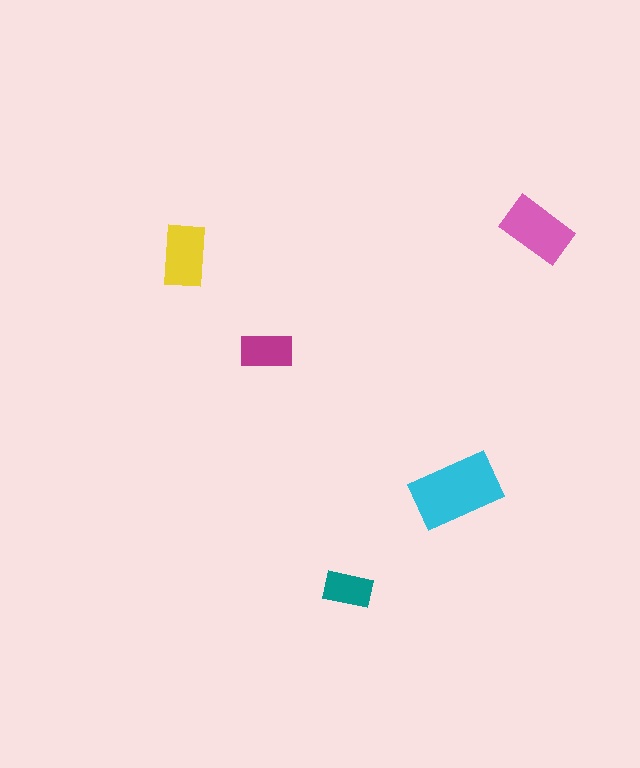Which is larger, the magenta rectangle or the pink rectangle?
The pink one.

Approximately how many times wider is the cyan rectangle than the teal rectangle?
About 2 times wider.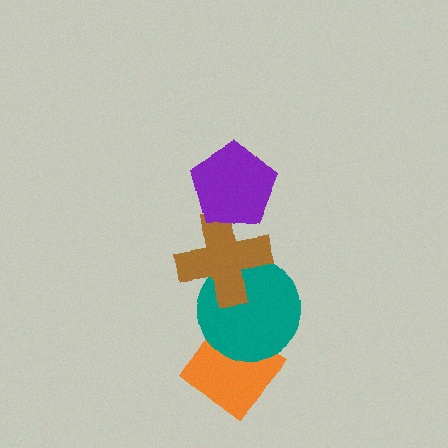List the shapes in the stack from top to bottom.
From top to bottom: the purple pentagon, the brown cross, the teal circle, the orange diamond.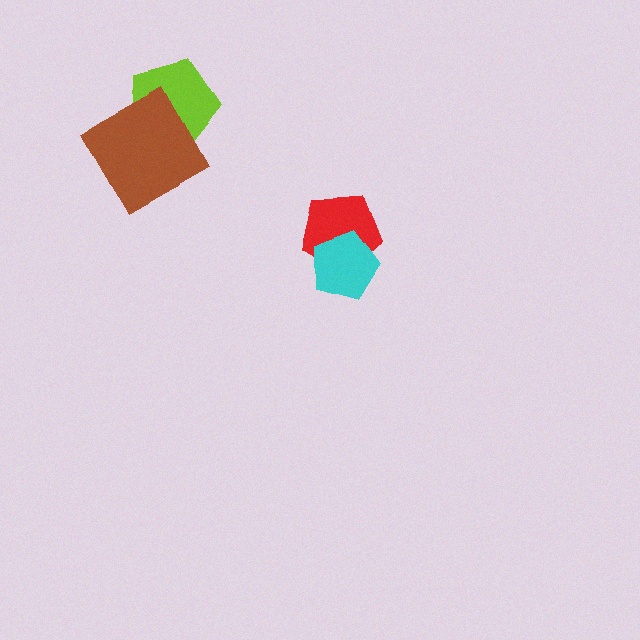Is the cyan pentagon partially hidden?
No, no other shape covers it.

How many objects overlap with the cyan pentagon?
1 object overlaps with the cyan pentagon.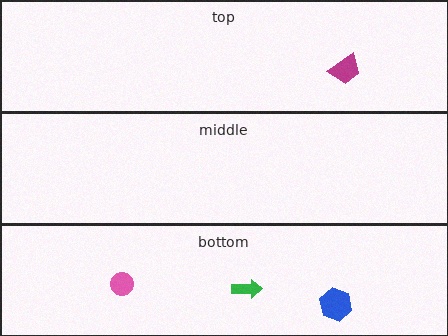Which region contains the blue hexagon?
The bottom region.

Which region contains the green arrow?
The bottom region.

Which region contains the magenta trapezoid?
The top region.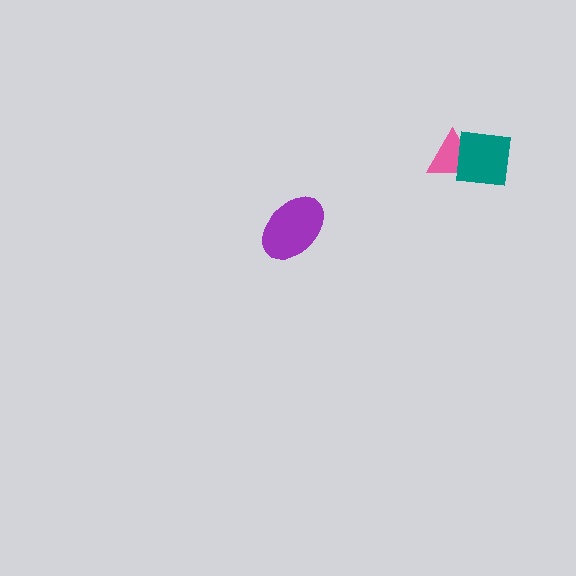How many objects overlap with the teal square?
1 object overlaps with the teal square.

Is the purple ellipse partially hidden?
No, no other shape covers it.